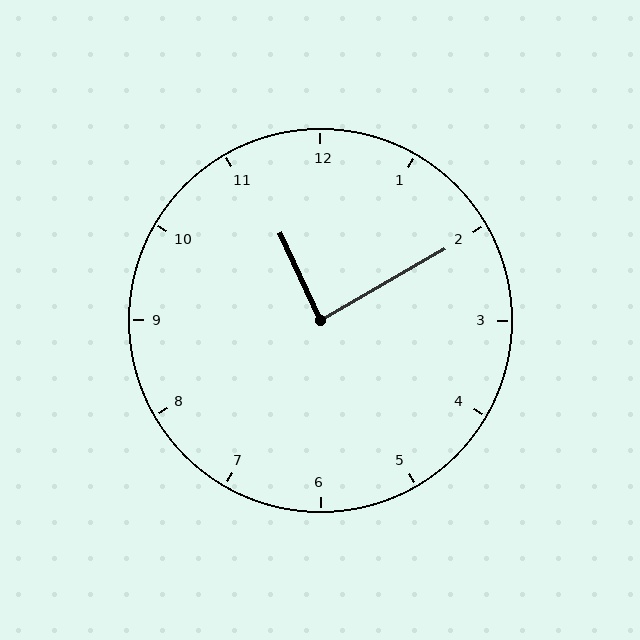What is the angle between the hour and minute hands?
Approximately 85 degrees.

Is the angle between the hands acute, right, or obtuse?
It is right.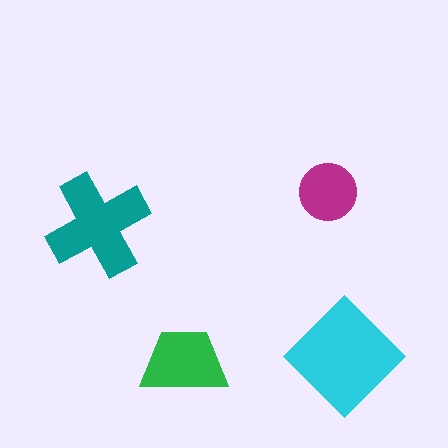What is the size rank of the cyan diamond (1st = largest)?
1st.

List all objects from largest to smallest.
The cyan diamond, the teal cross, the green trapezoid, the magenta circle.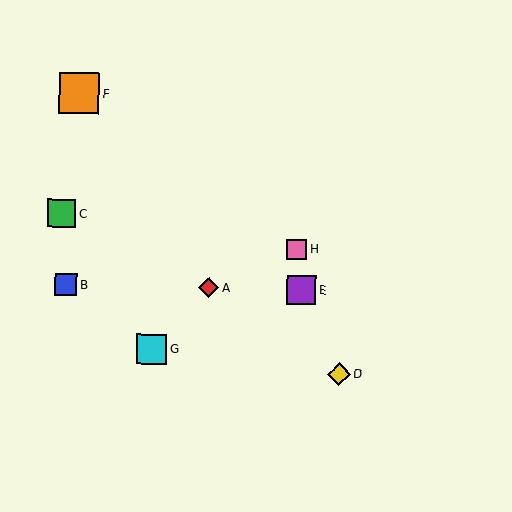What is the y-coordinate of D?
Object D is at y≈374.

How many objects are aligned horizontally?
3 objects (A, B, E) are aligned horizontally.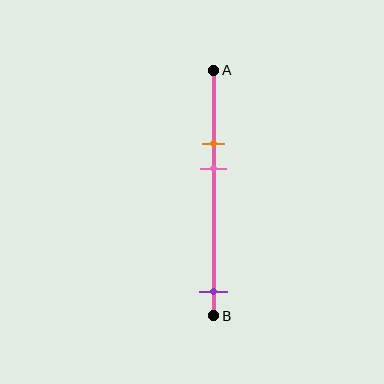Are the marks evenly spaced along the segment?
No, the marks are not evenly spaced.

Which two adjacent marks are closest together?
The orange and pink marks are the closest adjacent pair.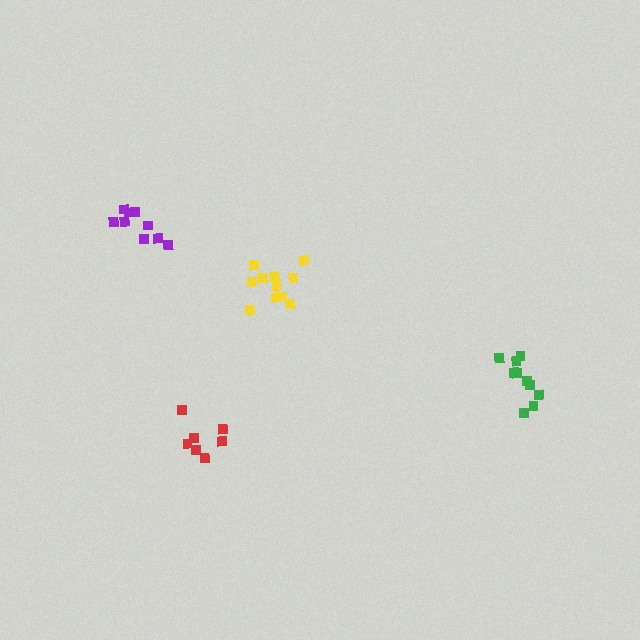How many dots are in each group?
Group 1: 7 dots, Group 2: 10 dots, Group 3: 9 dots, Group 4: 11 dots (37 total).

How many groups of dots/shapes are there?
There are 4 groups.